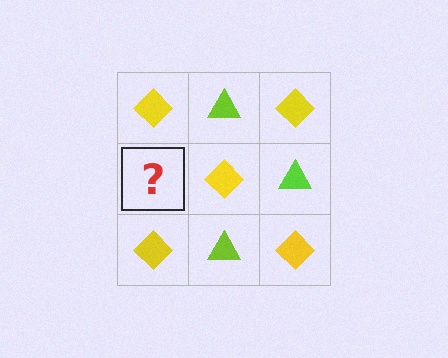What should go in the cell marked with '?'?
The missing cell should contain a lime triangle.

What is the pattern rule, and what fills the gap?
The rule is that it alternates yellow diamond and lime triangle in a checkerboard pattern. The gap should be filled with a lime triangle.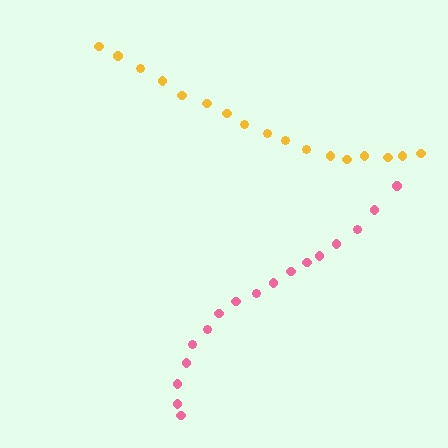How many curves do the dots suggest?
There are 2 distinct paths.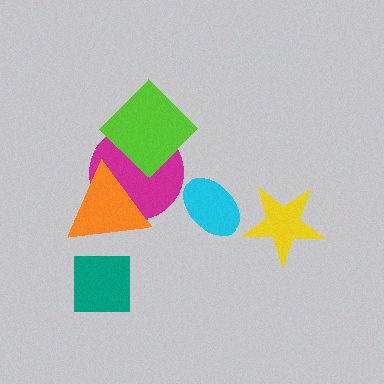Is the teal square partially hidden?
No, no other shape covers it.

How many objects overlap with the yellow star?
0 objects overlap with the yellow star.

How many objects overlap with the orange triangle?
1 object overlaps with the orange triangle.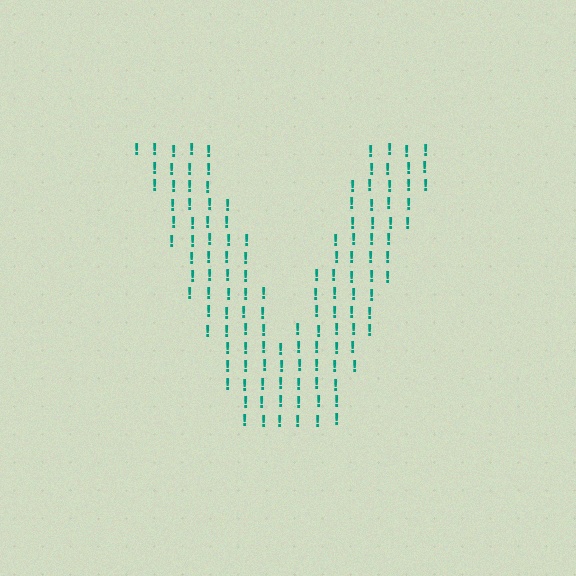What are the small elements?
The small elements are exclamation marks.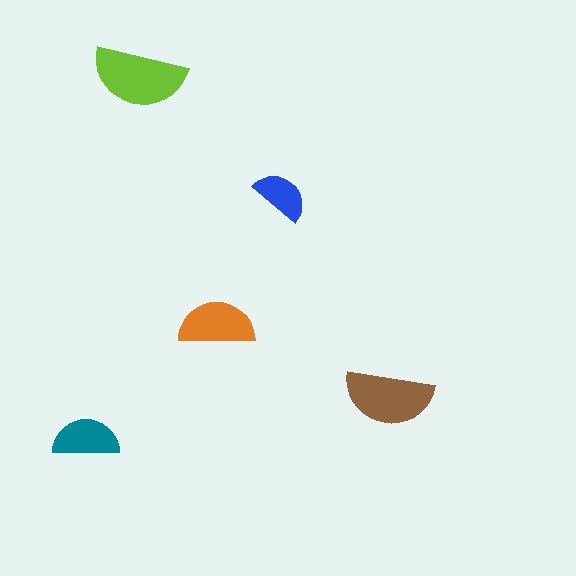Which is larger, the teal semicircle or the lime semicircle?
The lime one.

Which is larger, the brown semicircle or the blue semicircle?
The brown one.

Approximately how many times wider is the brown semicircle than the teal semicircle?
About 1.5 times wider.